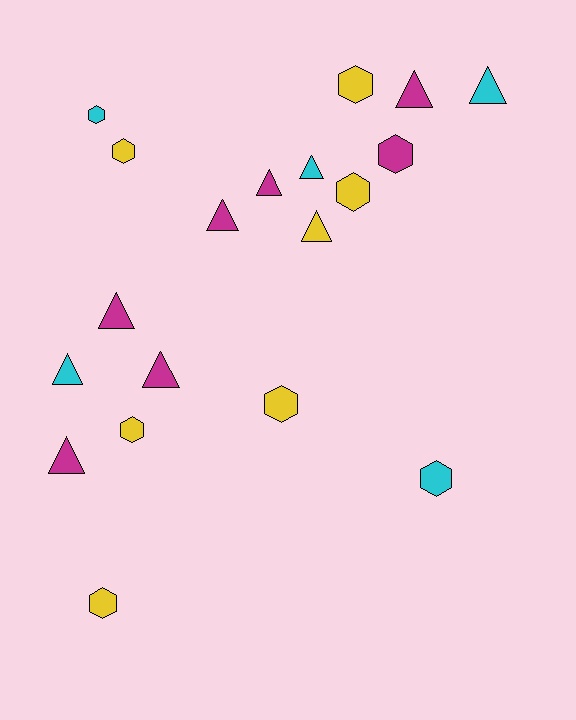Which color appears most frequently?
Yellow, with 7 objects.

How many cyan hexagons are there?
There are 2 cyan hexagons.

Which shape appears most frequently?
Triangle, with 10 objects.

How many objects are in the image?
There are 19 objects.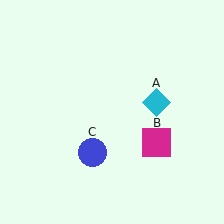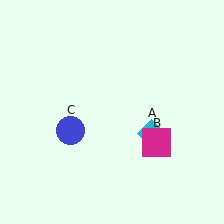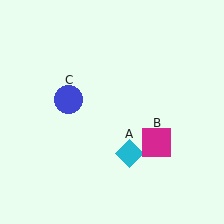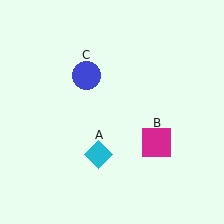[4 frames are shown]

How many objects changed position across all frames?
2 objects changed position: cyan diamond (object A), blue circle (object C).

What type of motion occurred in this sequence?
The cyan diamond (object A), blue circle (object C) rotated clockwise around the center of the scene.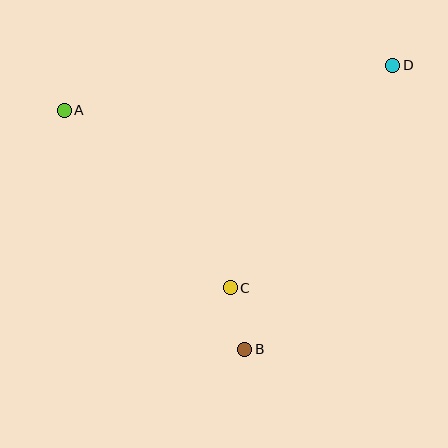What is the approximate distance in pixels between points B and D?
The distance between B and D is approximately 320 pixels.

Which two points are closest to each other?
Points B and C are closest to each other.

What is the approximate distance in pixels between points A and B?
The distance between A and B is approximately 300 pixels.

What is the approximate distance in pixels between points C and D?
The distance between C and D is approximately 275 pixels.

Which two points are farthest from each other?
Points A and D are farthest from each other.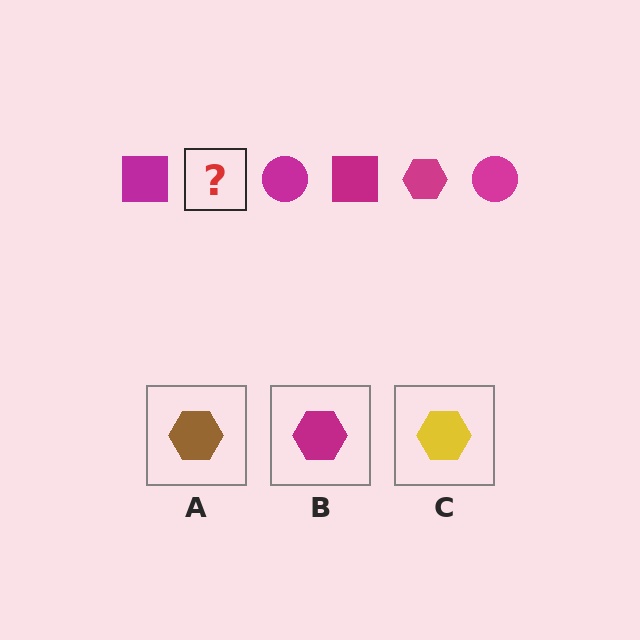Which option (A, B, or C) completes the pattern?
B.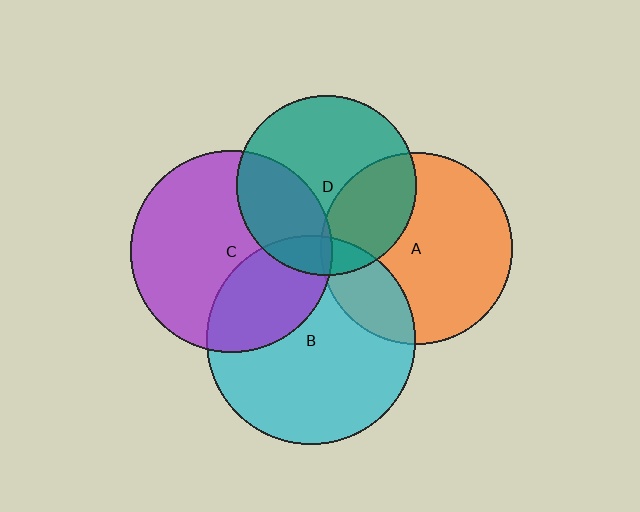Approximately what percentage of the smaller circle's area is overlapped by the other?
Approximately 5%.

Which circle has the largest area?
Circle B (cyan).